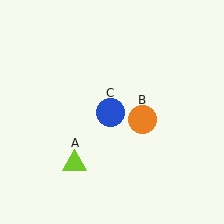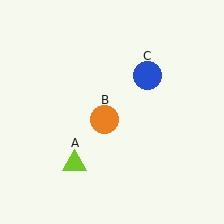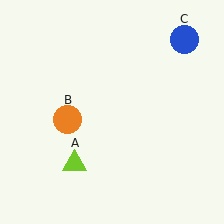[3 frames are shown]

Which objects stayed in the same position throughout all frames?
Lime triangle (object A) remained stationary.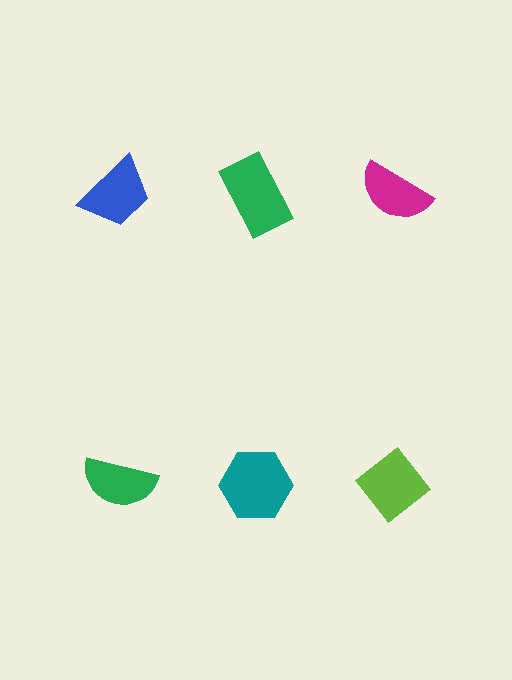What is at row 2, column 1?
A green semicircle.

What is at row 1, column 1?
A blue trapezoid.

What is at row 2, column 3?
A lime diamond.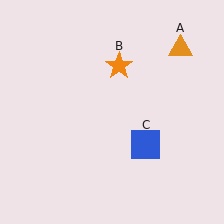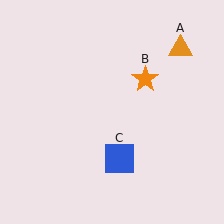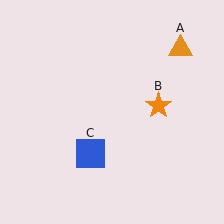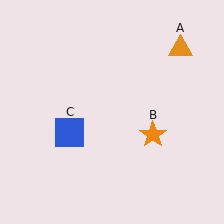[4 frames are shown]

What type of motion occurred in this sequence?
The orange star (object B), blue square (object C) rotated clockwise around the center of the scene.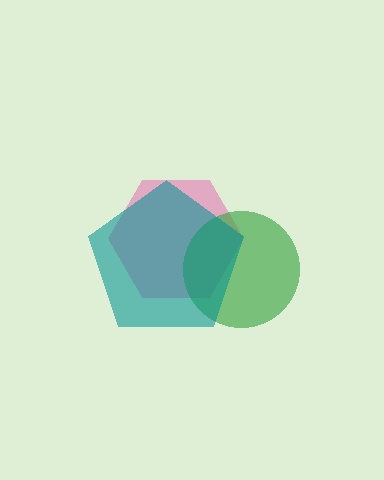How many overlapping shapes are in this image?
There are 3 overlapping shapes in the image.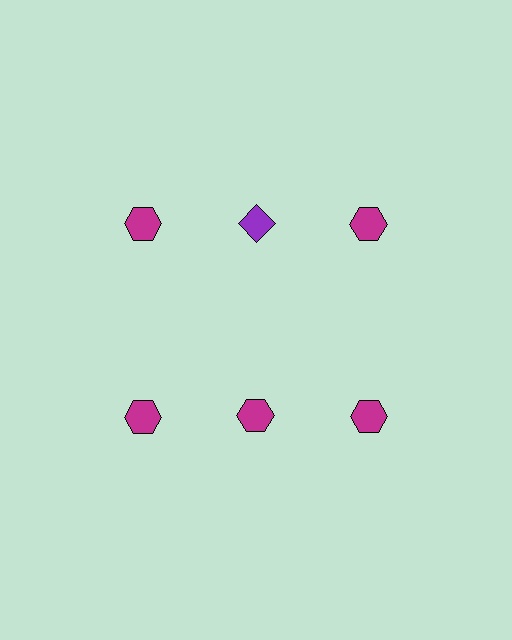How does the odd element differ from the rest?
It differs in both color (purple instead of magenta) and shape (diamond instead of hexagon).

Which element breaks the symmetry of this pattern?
The purple diamond in the top row, second from left column breaks the symmetry. All other shapes are magenta hexagons.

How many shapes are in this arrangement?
There are 6 shapes arranged in a grid pattern.